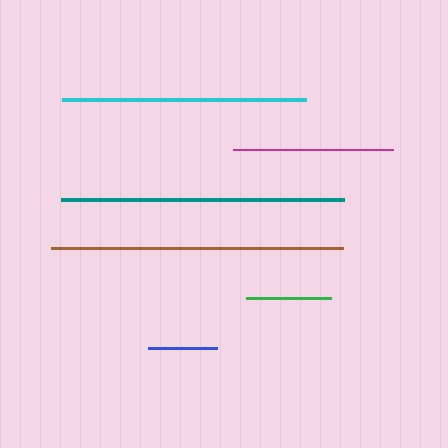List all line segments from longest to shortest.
From longest to shortest: brown, teal, cyan, magenta, green, blue.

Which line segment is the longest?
The brown line is the longest at approximately 291 pixels.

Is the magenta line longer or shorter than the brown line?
The brown line is longer than the magenta line.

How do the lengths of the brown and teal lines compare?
The brown and teal lines are approximately the same length.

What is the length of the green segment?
The green segment is approximately 85 pixels long.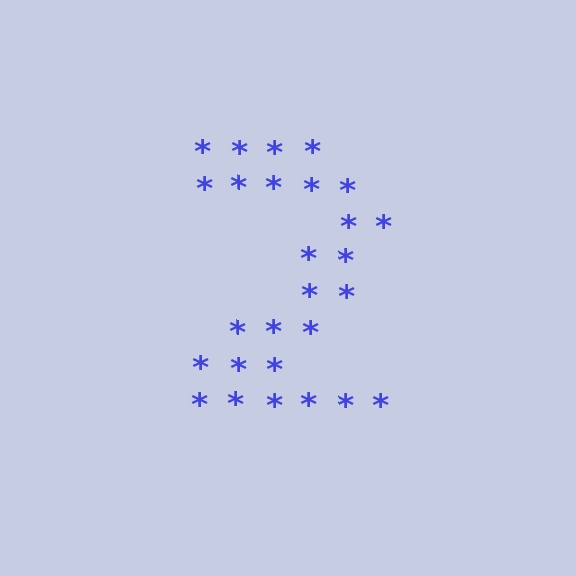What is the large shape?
The large shape is the digit 2.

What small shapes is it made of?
It is made of small asterisks.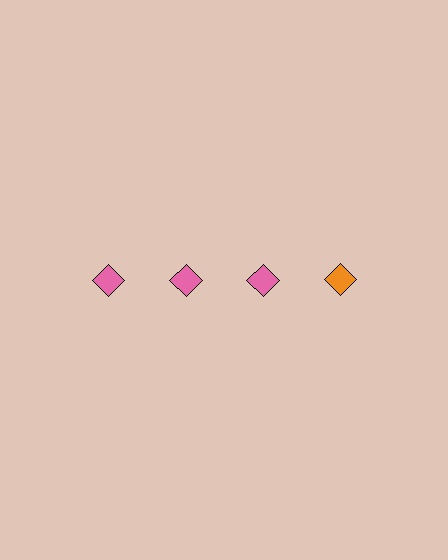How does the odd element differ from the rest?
It has a different color: orange instead of pink.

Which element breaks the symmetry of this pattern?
The orange diamond in the top row, second from right column breaks the symmetry. All other shapes are pink diamonds.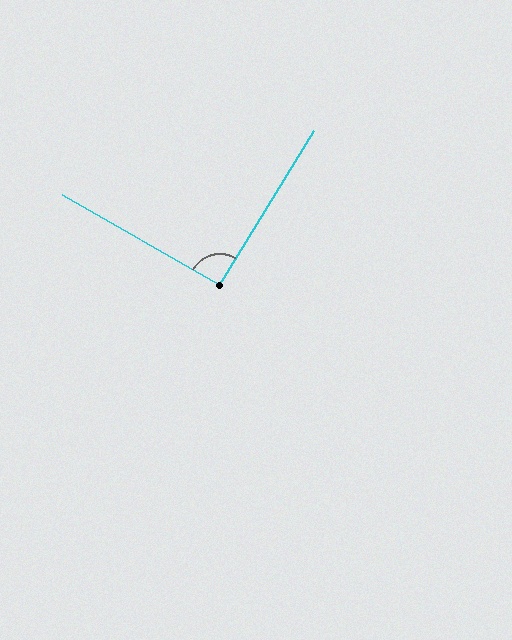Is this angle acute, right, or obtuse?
It is approximately a right angle.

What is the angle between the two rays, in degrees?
Approximately 91 degrees.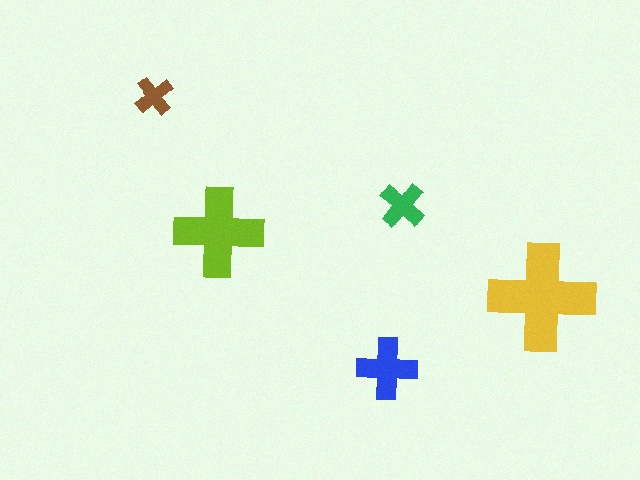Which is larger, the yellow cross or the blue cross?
The yellow one.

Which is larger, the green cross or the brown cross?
The green one.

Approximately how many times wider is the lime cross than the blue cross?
About 1.5 times wider.